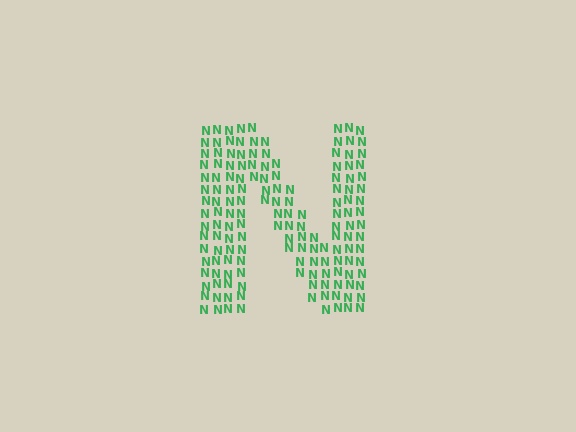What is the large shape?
The large shape is the letter N.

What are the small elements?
The small elements are letter N's.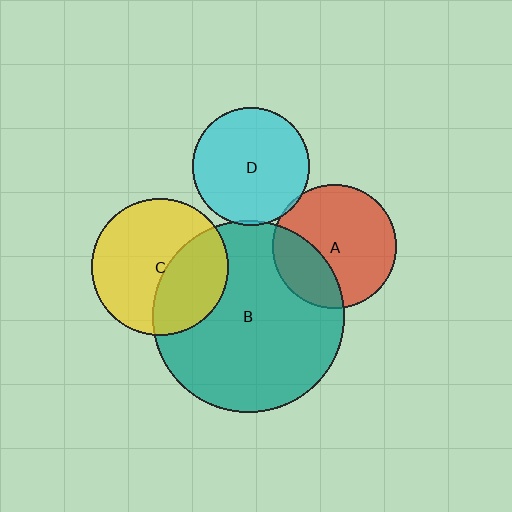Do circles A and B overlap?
Yes.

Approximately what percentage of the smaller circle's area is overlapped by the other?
Approximately 30%.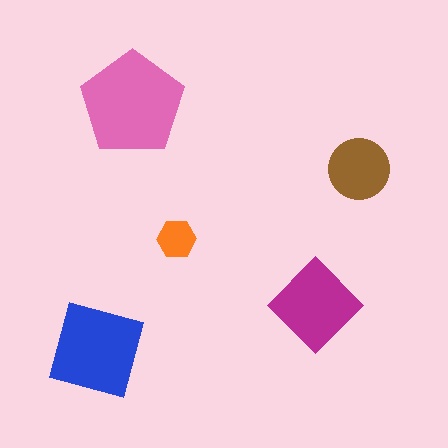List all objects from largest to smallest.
The pink pentagon, the blue square, the magenta diamond, the brown circle, the orange hexagon.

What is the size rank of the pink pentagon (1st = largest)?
1st.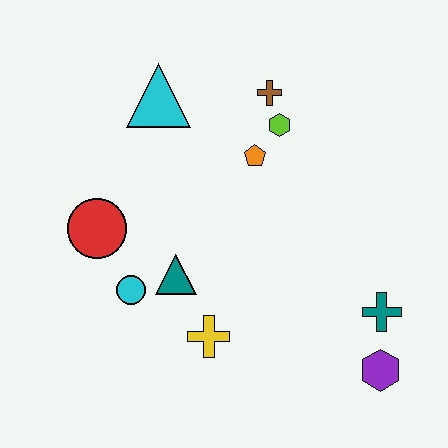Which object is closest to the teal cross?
The purple hexagon is closest to the teal cross.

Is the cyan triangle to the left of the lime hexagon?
Yes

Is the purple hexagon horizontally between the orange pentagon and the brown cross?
No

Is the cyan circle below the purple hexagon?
No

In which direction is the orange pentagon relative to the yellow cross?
The orange pentagon is above the yellow cross.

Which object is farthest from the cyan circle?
The purple hexagon is farthest from the cyan circle.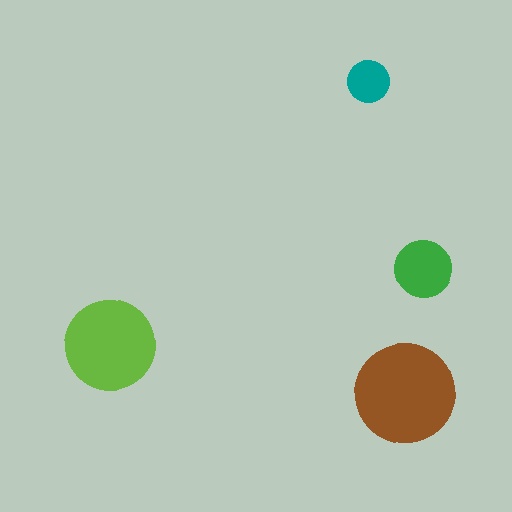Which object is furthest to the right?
The green circle is rightmost.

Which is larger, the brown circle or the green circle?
The brown one.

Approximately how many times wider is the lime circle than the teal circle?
About 2 times wider.